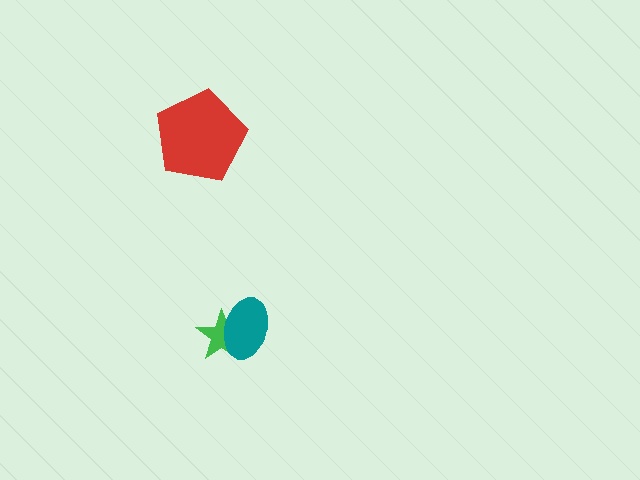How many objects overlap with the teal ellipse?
1 object overlaps with the teal ellipse.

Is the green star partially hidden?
Yes, it is partially covered by another shape.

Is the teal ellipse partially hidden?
No, no other shape covers it.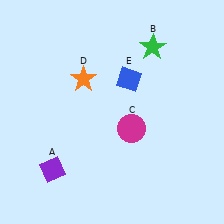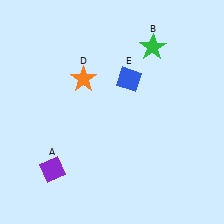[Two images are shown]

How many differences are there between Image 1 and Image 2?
There is 1 difference between the two images.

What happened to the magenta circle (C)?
The magenta circle (C) was removed in Image 2. It was in the bottom-right area of Image 1.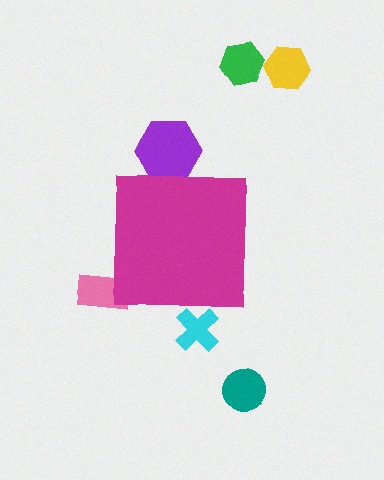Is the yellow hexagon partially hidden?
No, the yellow hexagon is fully visible.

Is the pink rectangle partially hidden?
Yes, the pink rectangle is partially hidden behind the magenta square.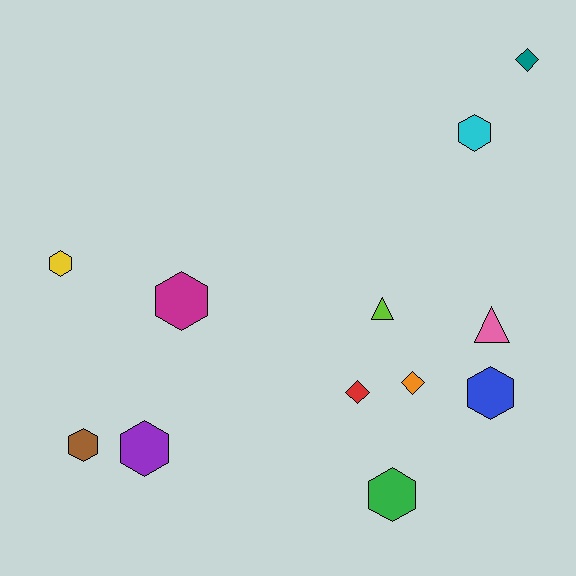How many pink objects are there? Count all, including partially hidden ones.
There is 1 pink object.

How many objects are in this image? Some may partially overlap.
There are 12 objects.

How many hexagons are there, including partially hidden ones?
There are 7 hexagons.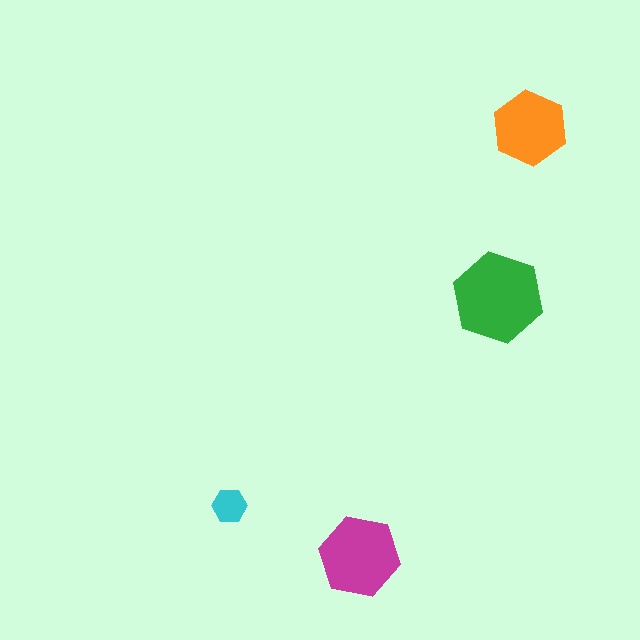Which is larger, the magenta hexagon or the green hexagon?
The green one.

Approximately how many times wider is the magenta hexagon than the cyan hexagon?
About 2.5 times wider.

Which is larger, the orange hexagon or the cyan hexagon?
The orange one.